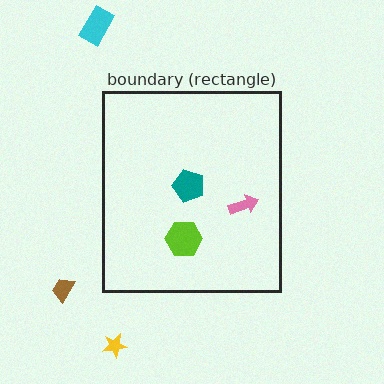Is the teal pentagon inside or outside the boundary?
Inside.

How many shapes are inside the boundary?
3 inside, 3 outside.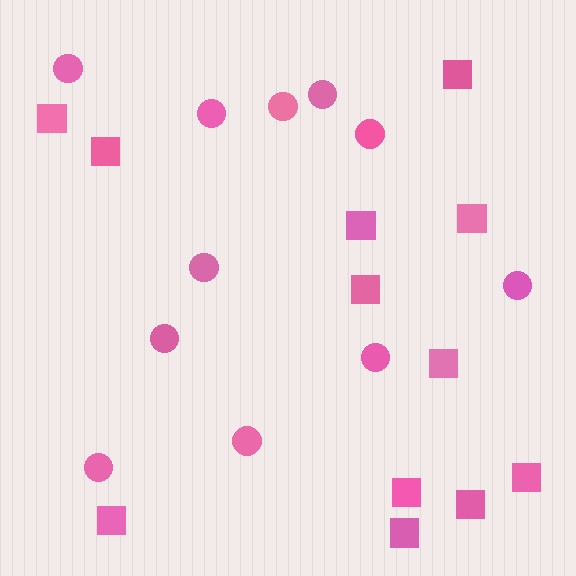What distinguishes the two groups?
There are 2 groups: one group of circles (11) and one group of squares (12).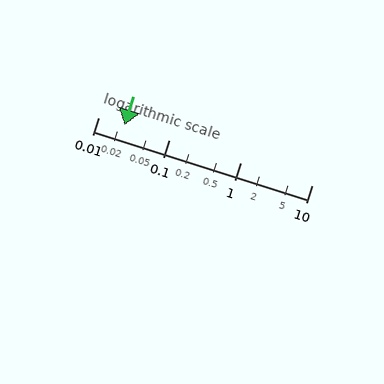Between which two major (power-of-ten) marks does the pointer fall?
The pointer is between 0.01 and 0.1.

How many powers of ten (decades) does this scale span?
The scale spans 3 decades, from 0.01 to 10.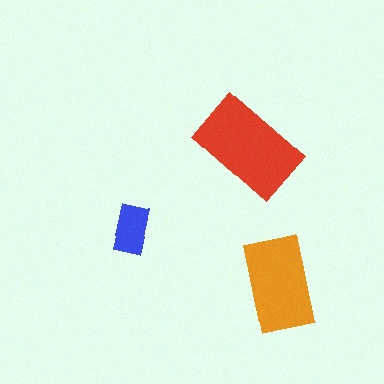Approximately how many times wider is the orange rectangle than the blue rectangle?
About 2 times wider.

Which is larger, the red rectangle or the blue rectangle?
The red one.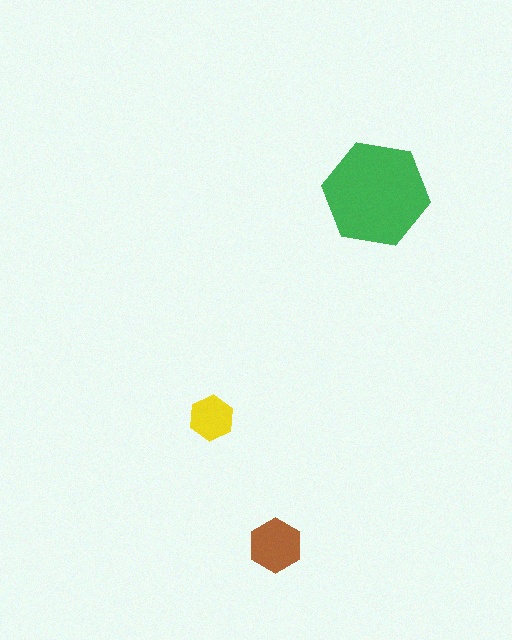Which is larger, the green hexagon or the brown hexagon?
The green one.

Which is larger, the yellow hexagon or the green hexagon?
The green one.